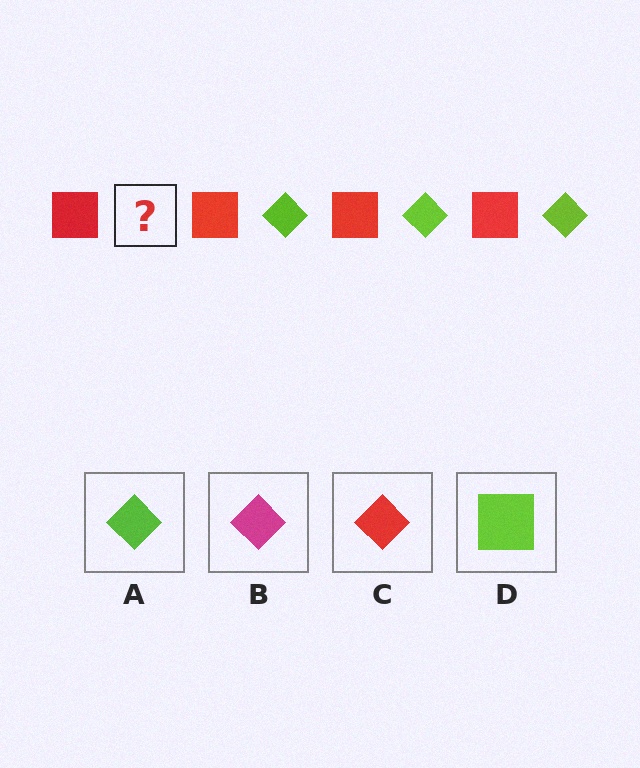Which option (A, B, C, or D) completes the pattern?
A.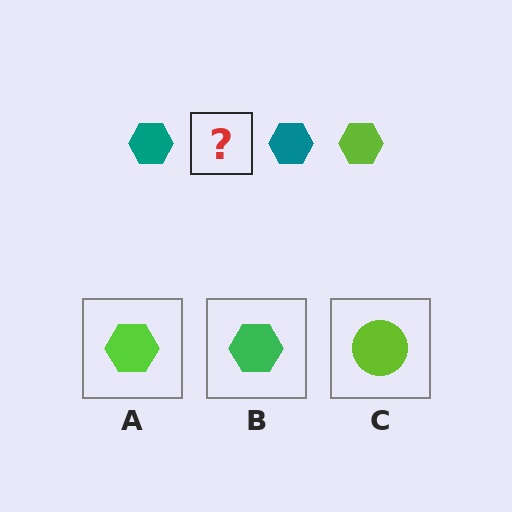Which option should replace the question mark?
Option A.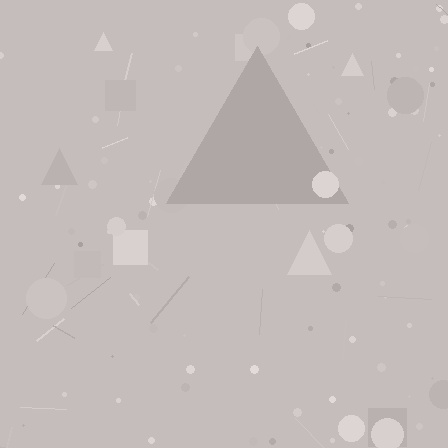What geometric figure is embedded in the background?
A triangle is embedded in the background.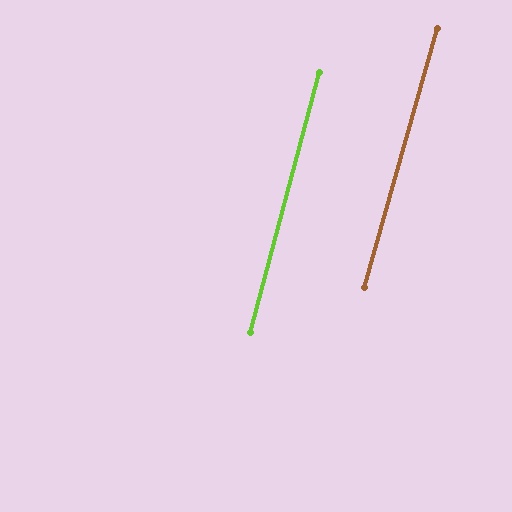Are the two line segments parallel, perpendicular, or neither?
Parallel — their directions differ by only 0.7°.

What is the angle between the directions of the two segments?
Approximately 1 degree.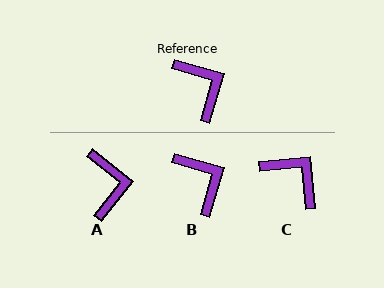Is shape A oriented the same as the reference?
No, it is off by about 22 degrees.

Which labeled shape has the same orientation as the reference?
B.